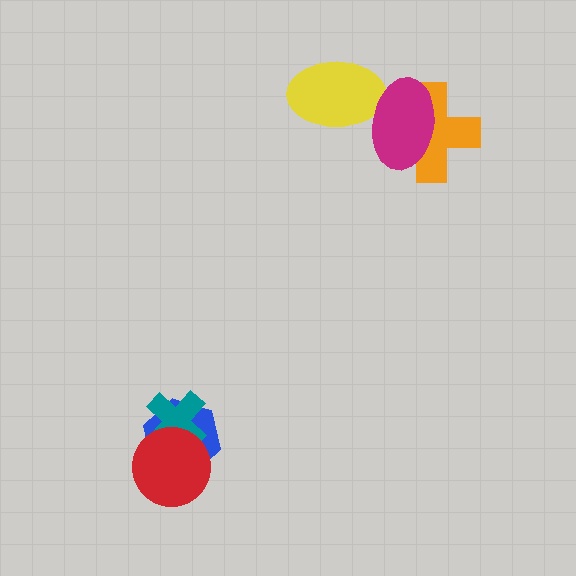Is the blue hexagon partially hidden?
Yes, it is partially covered by another shape.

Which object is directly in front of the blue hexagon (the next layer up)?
The teal cross is directly in front of the blue hexagon.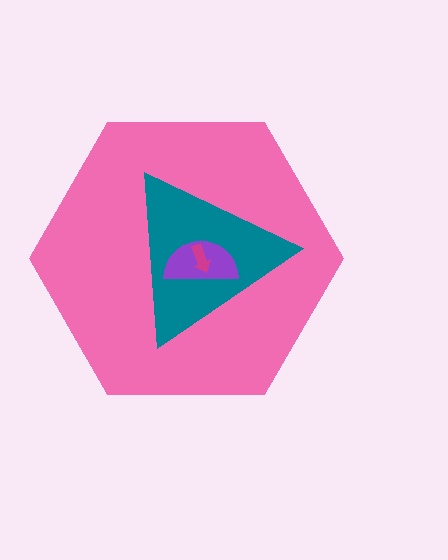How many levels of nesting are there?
4.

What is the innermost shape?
The magenta arrow.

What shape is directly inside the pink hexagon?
The teal triangle.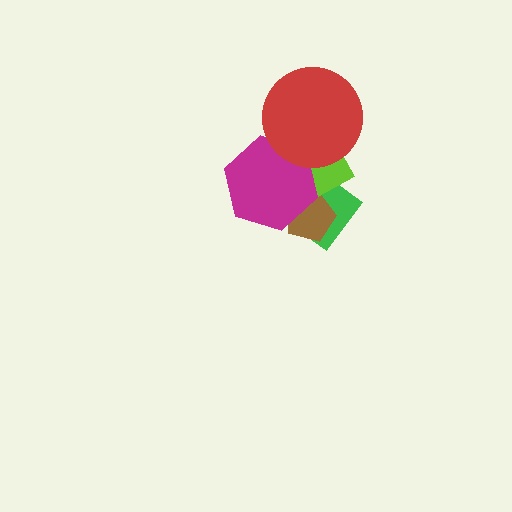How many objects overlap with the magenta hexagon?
4 objects overlap with the magenta hexagon.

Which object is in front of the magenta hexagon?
The red circle is in front of the magenta hexagon.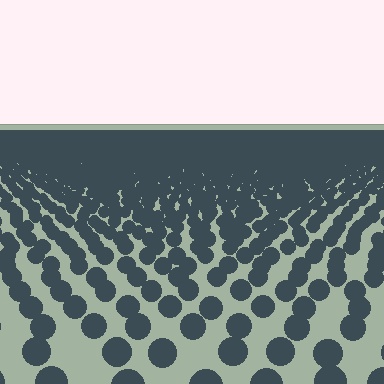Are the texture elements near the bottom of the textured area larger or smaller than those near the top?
Larger. Near the bottom, elements are closer to the viewer and appear at a bigger on-screen size.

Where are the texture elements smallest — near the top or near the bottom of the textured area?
Near the top.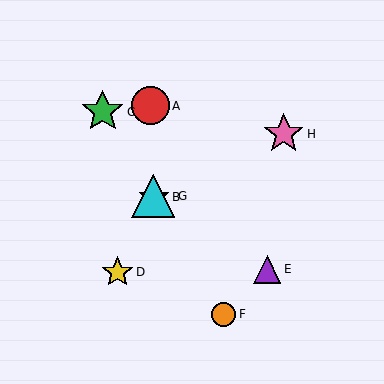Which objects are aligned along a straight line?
Objects B, C, F, G are aligned along a straight line.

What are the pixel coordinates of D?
Object D is at (117, 272).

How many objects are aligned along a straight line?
4 objects (B, C, F, G) are aligned along a straight line.